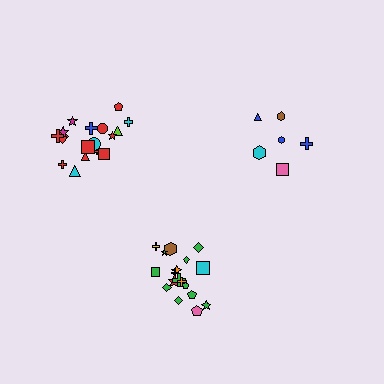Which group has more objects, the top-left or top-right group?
The top-left group.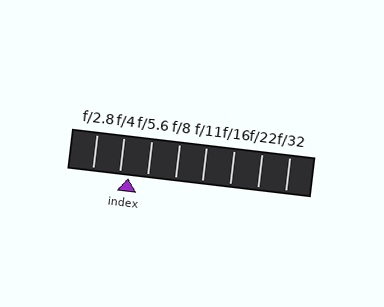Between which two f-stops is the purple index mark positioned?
The index mark is between f/4 and f/5.6.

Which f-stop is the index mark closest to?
The index mark is closest to f/4.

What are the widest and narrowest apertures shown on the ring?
The widest aperture shown is f/2.8 and the narrowest is f/32.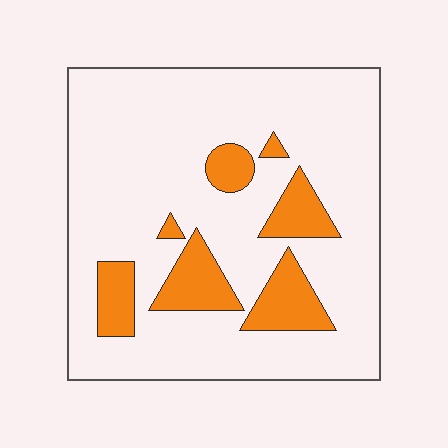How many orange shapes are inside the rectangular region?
7.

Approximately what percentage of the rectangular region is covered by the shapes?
Approximately 15%.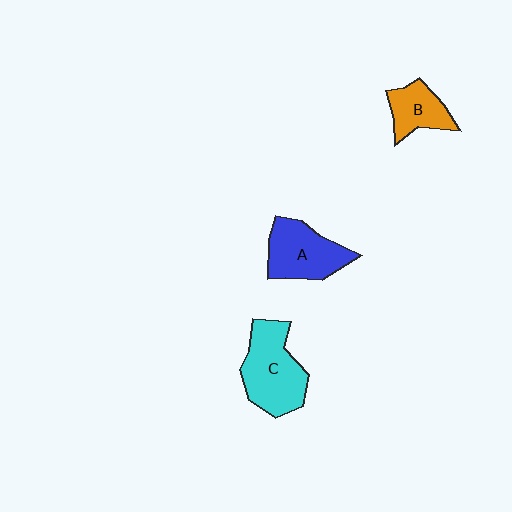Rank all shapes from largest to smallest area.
From largest to smallest: C (cyan), A (blue), B (orange).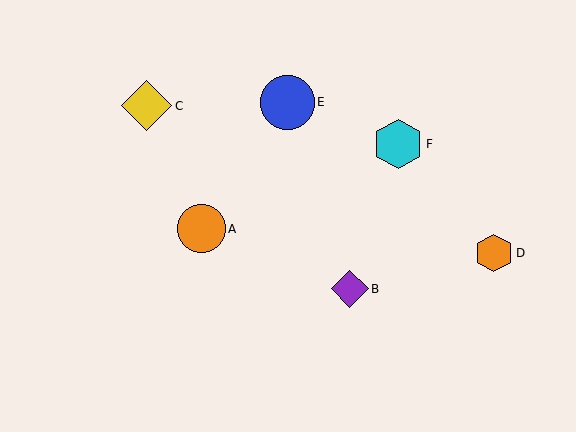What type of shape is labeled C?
Shape C is a yellow diamond.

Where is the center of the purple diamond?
The center of the purple diamond is at (350, 289).